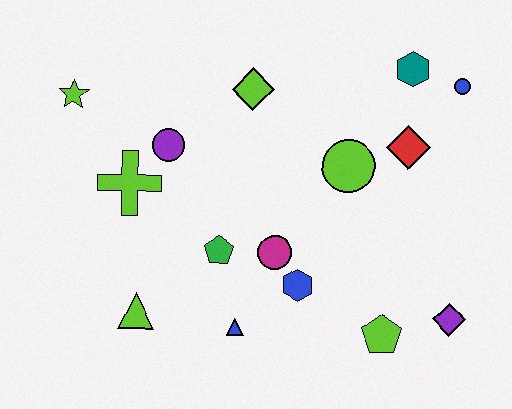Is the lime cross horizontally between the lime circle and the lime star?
Yes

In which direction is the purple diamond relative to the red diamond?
The purple diamond is below the red diamond.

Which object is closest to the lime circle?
The red diamond is closest to the lime circle.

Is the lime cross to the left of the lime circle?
Yes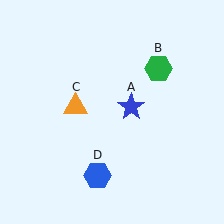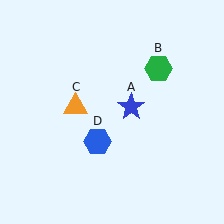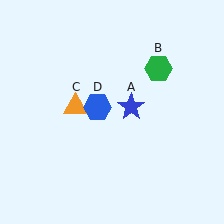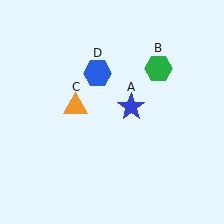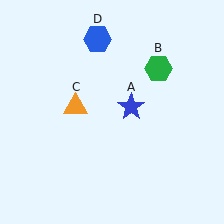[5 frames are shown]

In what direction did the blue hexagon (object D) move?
The blue hexagon (object D) moved up.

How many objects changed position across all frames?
1 object changed position: blue hexagon (object D).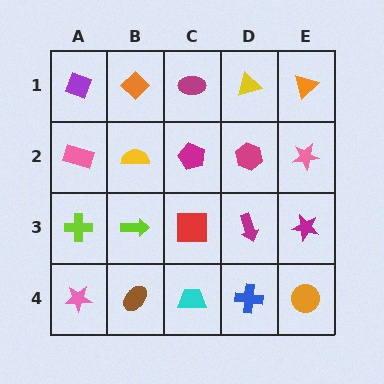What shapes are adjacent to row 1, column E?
A pink star (row 2, column E), a yellow triangle (row 1, column D).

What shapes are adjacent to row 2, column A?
A purple diamond (row 1, column A), a lime cross (row 3, column A), a yellow semicircle (row 2, column B).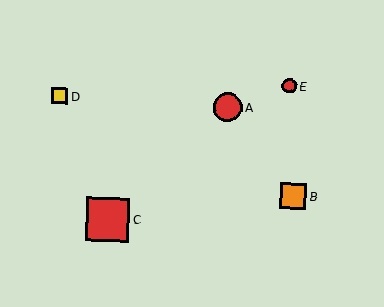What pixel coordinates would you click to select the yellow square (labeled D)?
Click at (59, 96) to select the yellow square D.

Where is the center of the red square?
The center of the red square is at (108, 219).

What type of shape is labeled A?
Shape A is a red circle.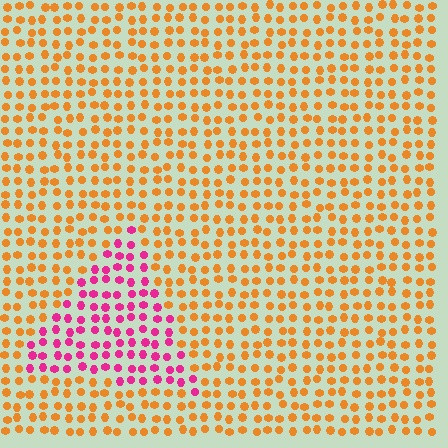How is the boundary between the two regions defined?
The boundary is defined purely by a slight shift in hue (about 64 degrees). Spacing, size, and orientation are identical on both sides.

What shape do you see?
I see a triangle.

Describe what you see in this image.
The image is filled with small orange elements in a uniform arrangement. A triangle-shaped region is visible where the elements are tinted to a slightly different hue, forming a subtle color boundary.